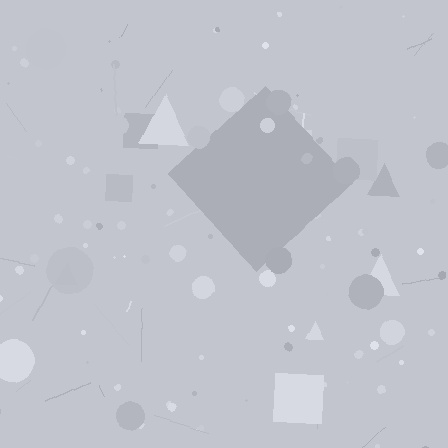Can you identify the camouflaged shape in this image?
The camouflaged shape is a diamond.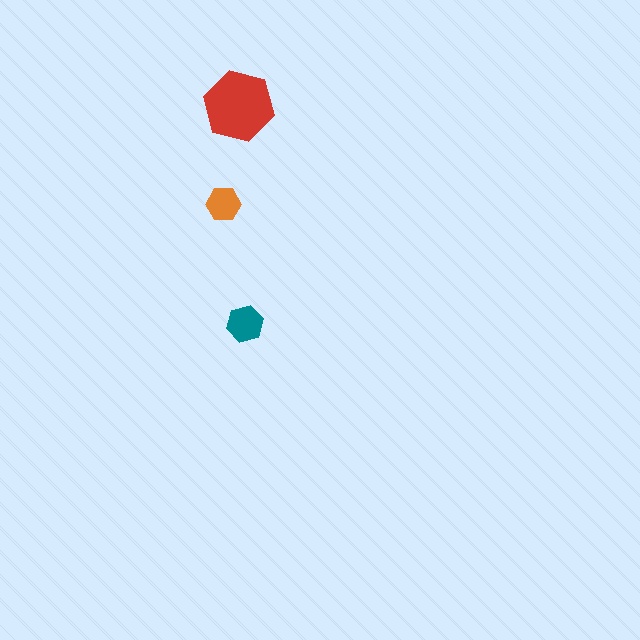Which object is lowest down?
The teal hexagon is bottommost.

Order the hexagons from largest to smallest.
the red one, the teal one, the orange one.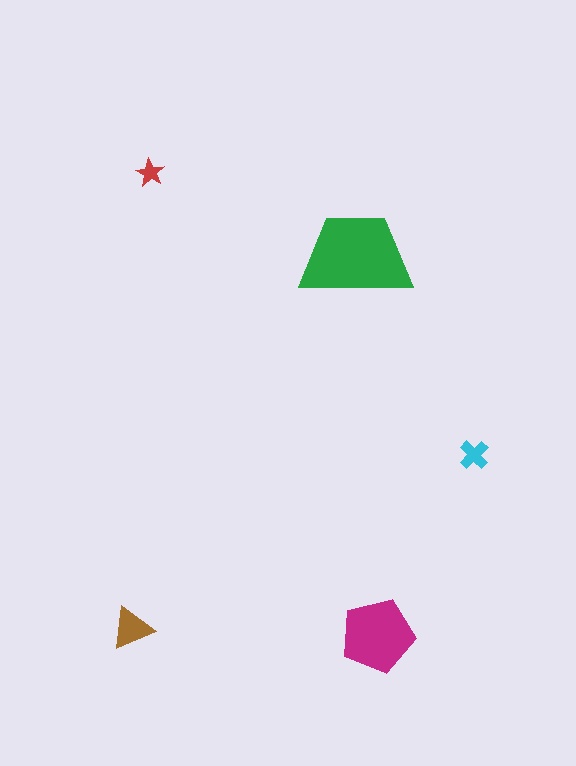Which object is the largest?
The green trapezoid.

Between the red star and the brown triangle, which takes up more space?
The brown triangle.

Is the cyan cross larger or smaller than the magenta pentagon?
Smaller.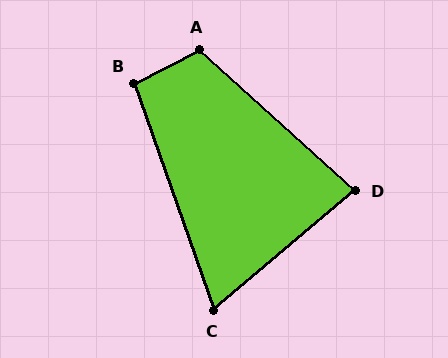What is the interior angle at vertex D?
Approximately 82 degrees (acute).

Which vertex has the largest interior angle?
A, at approximately 111 degrees.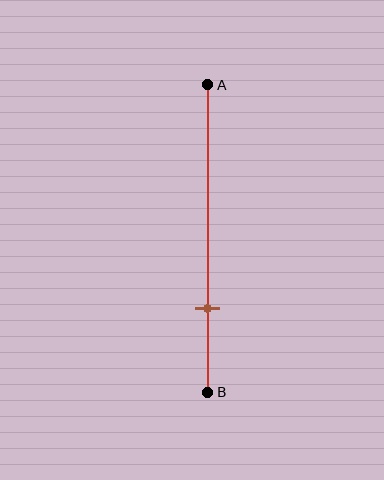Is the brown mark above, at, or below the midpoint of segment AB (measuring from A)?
The brown mark is below the midpoint of segment AB.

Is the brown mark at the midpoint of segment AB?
No, the mark is at about 75% from A, not at the 50% midpoint.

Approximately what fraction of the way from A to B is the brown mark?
The brown mark is approximately 75% of the way from A to B.